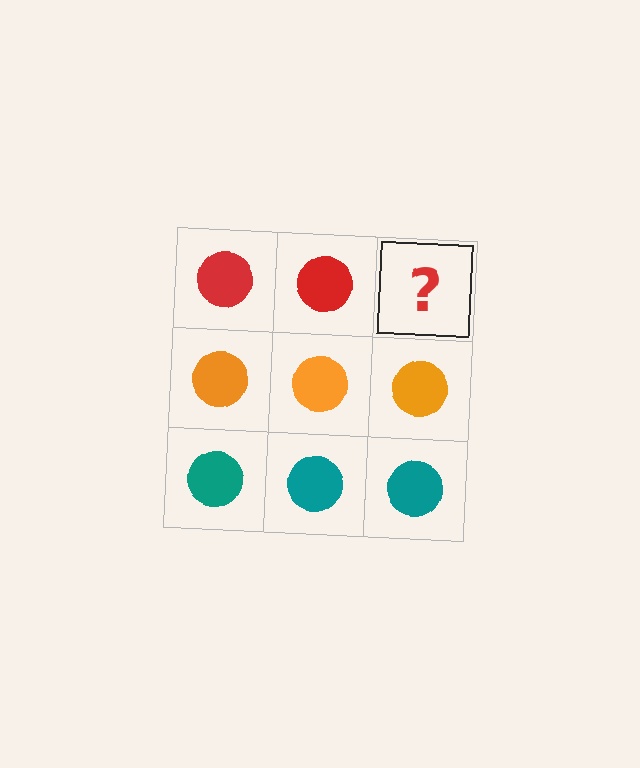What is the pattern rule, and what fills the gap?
The rule is that each row has a consistent color. The gap should be filled with a red circle.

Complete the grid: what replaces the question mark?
The question mark should be replaced with a red circle.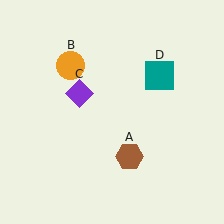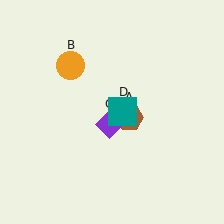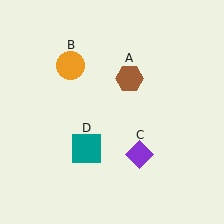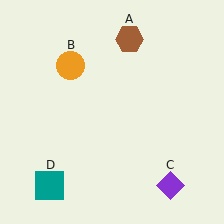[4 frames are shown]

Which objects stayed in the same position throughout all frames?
Orange circle (object B) remained stationary.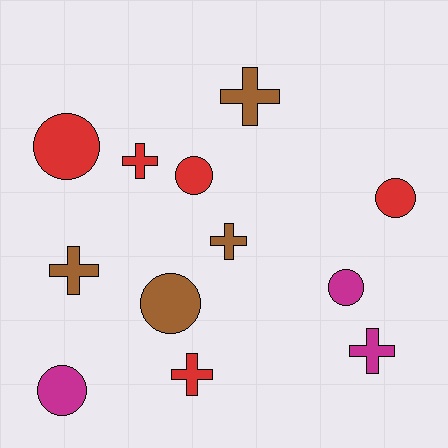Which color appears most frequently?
Red, with 5 objects.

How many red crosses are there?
There are 2 red crosses.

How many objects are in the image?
There are 12 objects.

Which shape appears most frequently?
Circle, with 6 objects.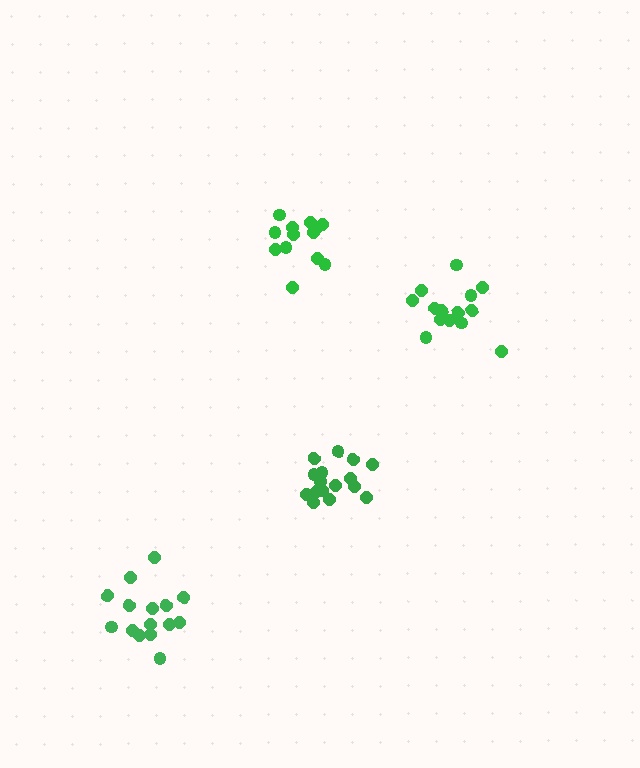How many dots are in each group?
Group 1: 16 dots, Group 2: 15 dots, Group 3: 14 dots, Group 4: 13 dots (58 total).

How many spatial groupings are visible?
There are 4 spatial groupings.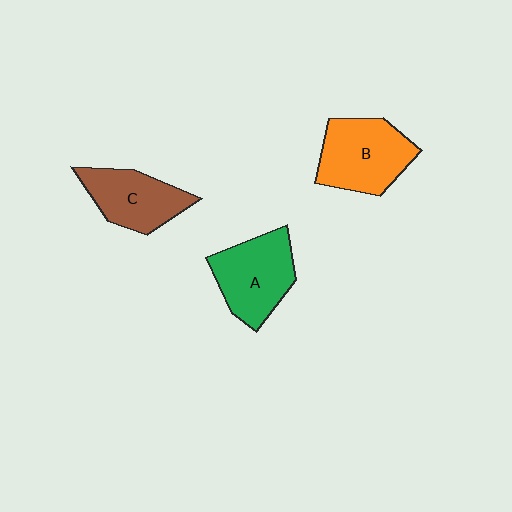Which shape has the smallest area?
Shape C (brown).